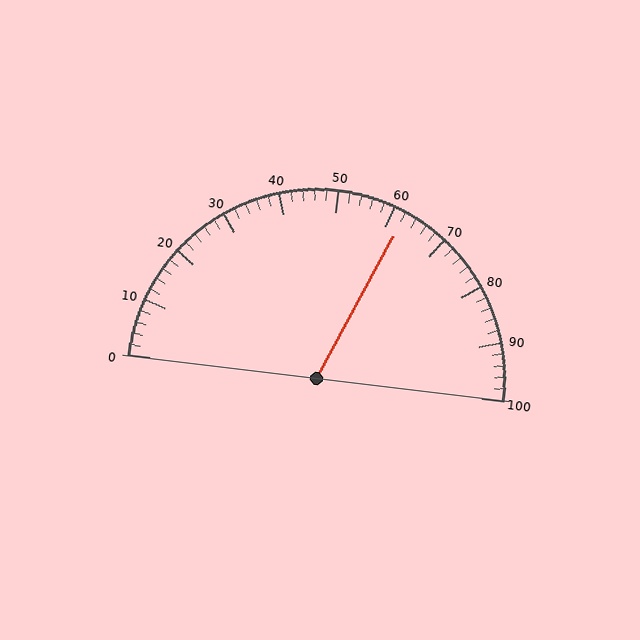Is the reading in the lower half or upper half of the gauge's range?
The reading is in the upper half of the range (0 to 100).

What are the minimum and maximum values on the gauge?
The gauge ranges from 0 to 100.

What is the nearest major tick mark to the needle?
The nearest major tick mark is 60.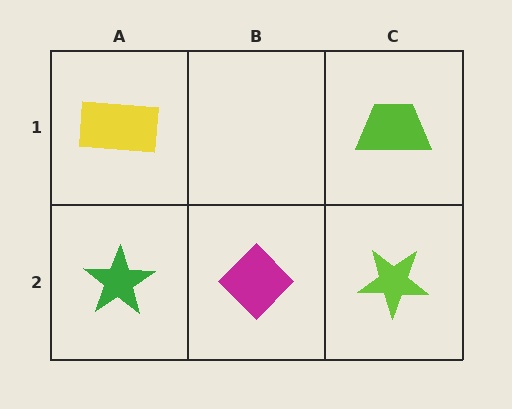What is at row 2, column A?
A green star.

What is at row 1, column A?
A yellow rectangle.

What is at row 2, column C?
A lime star.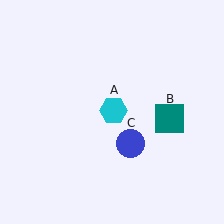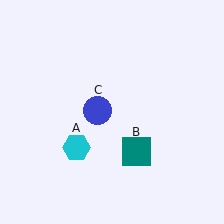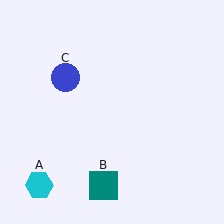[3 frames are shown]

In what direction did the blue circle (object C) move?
The blue circle (object C) moved up and to the left.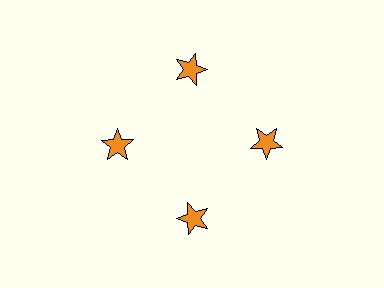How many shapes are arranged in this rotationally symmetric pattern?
There are 4 shapes, arranged in 4 groups of 1.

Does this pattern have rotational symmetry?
Yes, this pattern has 4-fold rotational symmetry. It looks the same after rotating 90 degrees around the center.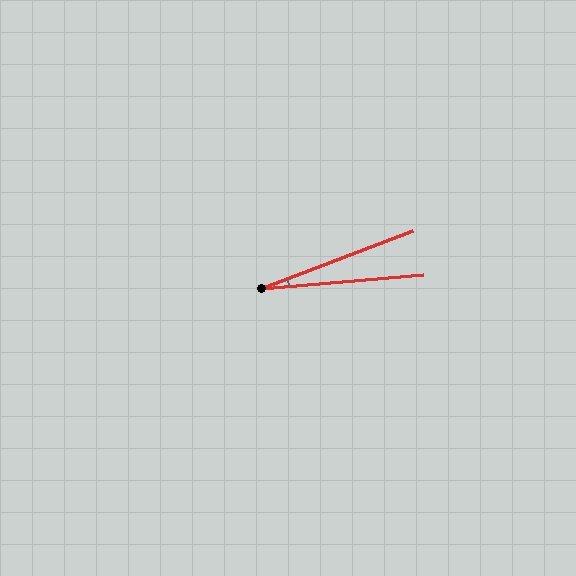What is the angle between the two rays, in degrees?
Approximately 16 degrees.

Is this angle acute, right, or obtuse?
It is acute.